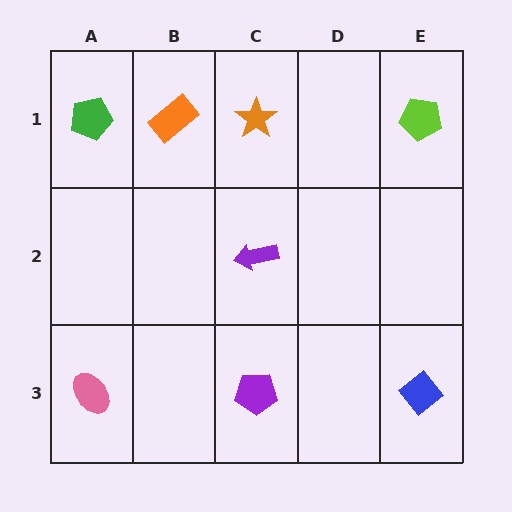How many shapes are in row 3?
3 shapes.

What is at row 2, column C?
A purple arrow.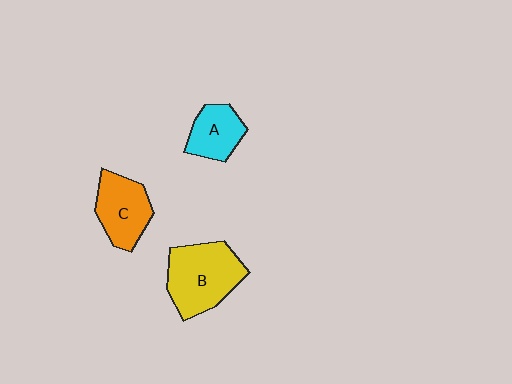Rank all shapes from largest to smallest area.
From largest to smallest: B (yellow), C (orange), A (cyan).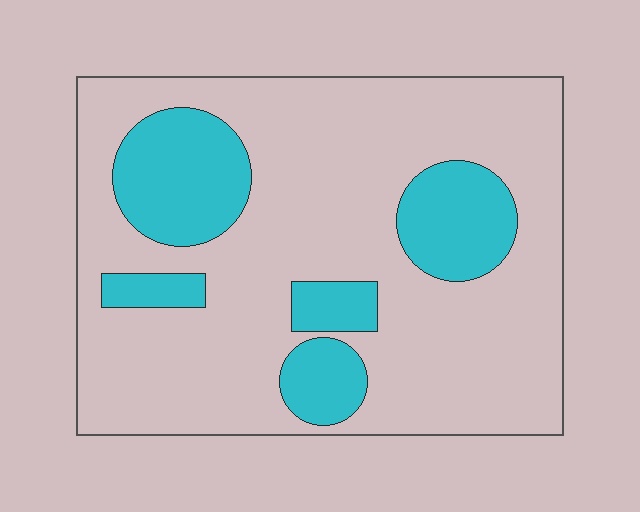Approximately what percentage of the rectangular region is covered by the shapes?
Approximately 25%.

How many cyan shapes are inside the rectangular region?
5.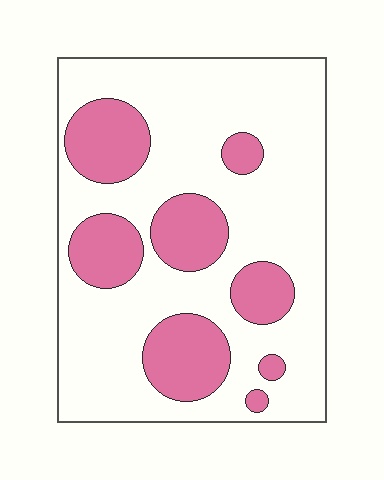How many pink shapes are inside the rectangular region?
8.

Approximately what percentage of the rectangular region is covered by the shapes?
Approximately 30%.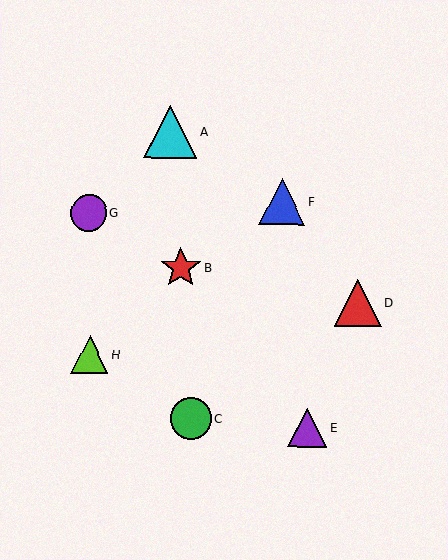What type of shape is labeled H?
Shape H is a lime triangle.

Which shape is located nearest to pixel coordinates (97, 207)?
The purple circle (labeled G) at (89, 213) is nearest to that location.